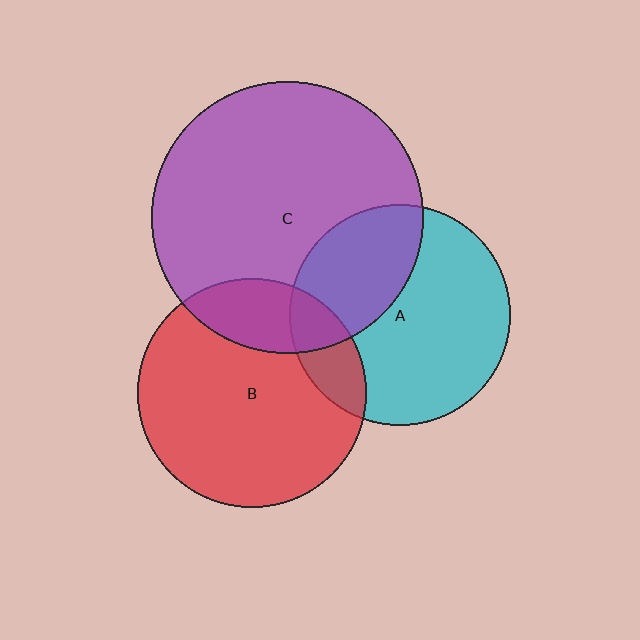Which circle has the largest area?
Circle C (purple).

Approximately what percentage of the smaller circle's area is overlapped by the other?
Approximately 15%.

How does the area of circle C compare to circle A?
Approximately 1.5 times.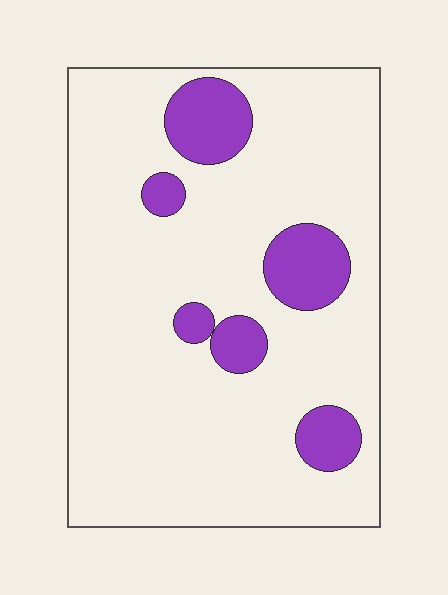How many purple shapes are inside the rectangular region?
6.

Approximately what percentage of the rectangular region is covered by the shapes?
Approximately 15%.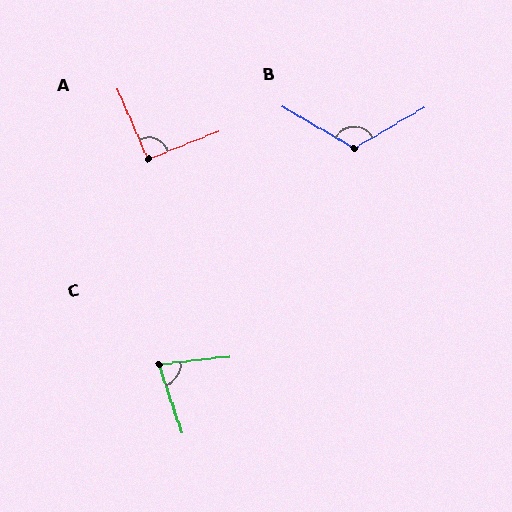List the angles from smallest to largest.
C (78°), A (92°), B (120°).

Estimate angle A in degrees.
Approximately 92 degrees.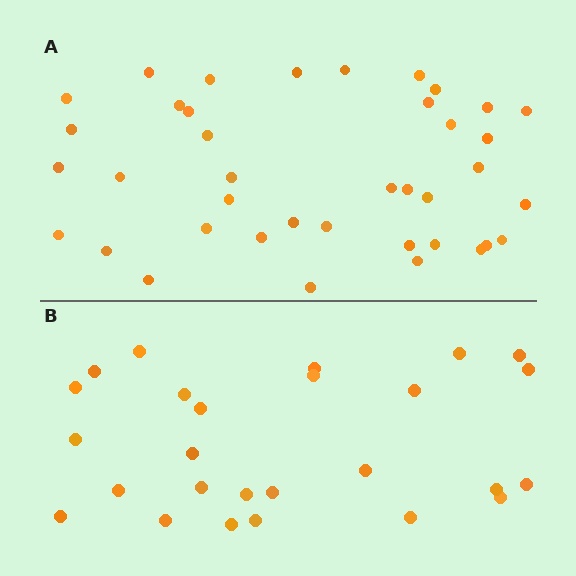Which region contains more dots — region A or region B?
Region A (the top region) has more dots.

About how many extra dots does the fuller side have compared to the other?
Region A has approximately 15 more dots than region B.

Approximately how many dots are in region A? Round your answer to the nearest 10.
About 40 dots. (The exact count is 39, which rounds to 40.)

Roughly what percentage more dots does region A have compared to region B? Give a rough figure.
About 50% more.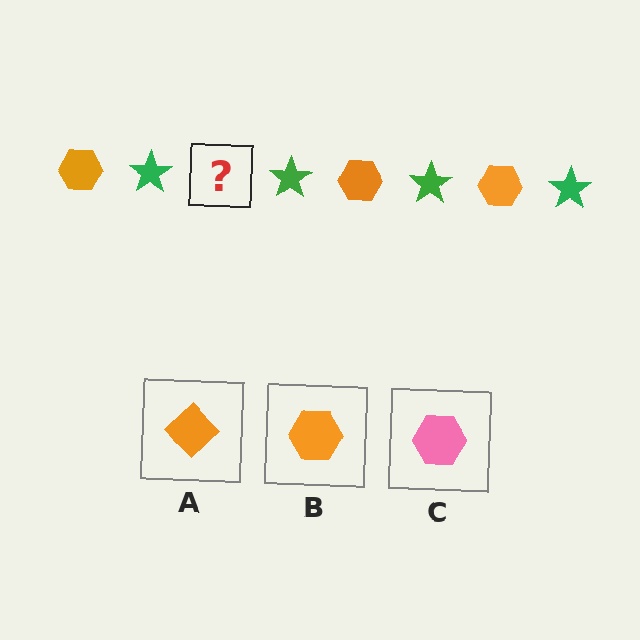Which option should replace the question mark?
Option B.